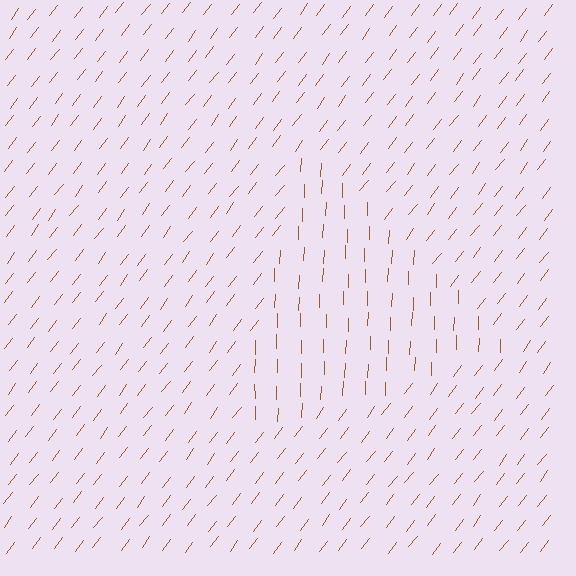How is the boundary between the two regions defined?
The boundary is defined purely by a change in line orientation (approximately 36 degrees difference). All lines are the same color and thickness.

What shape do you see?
I see a triangle.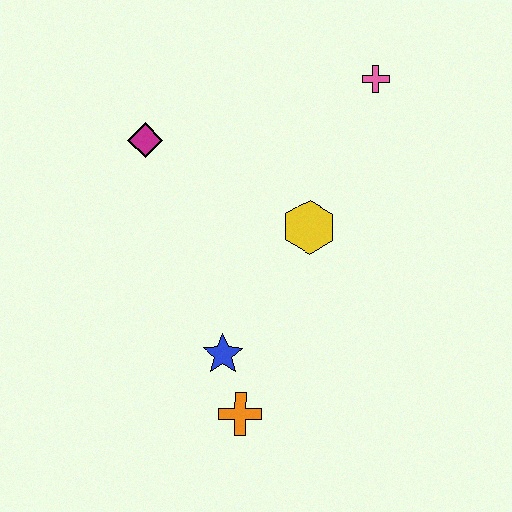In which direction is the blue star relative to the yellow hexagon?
The blue star is below the yellow hexagon.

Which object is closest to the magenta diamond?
The yellow hexagon is closest to the magenta diamond.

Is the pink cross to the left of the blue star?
No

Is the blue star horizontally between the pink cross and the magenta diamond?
Yes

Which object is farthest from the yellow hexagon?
The orange cross is farthest from the yellow hexagon.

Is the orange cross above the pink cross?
No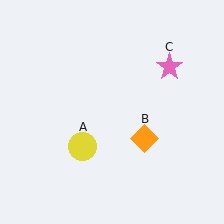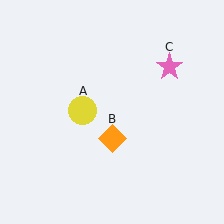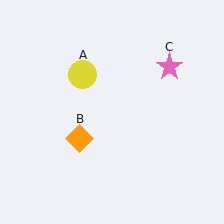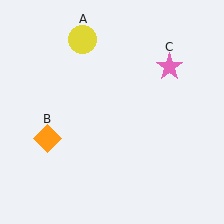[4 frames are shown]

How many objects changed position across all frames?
2 objects changed position: yellow circle (object A), orange diamond (object B).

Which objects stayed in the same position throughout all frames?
Pink star (object C) remained stationary.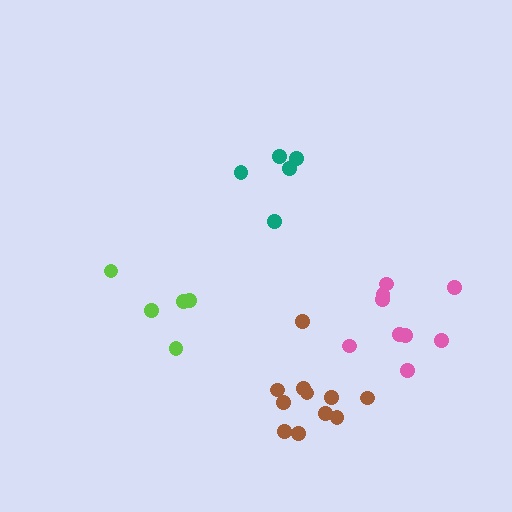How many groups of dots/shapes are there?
There are 4 groups.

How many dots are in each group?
Group 1: 11 dots, Group 2: 5 dots, Group 3: 9 dots, Group 4: 5 dots (30 total).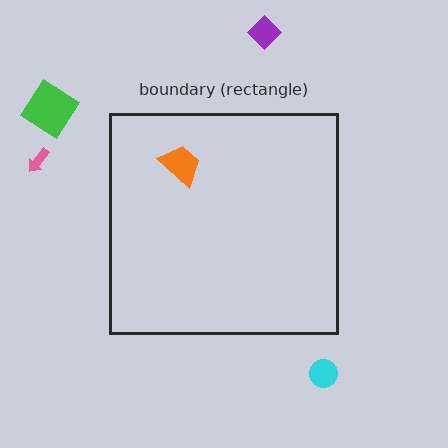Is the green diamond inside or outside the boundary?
Outside.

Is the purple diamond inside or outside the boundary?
Outside.